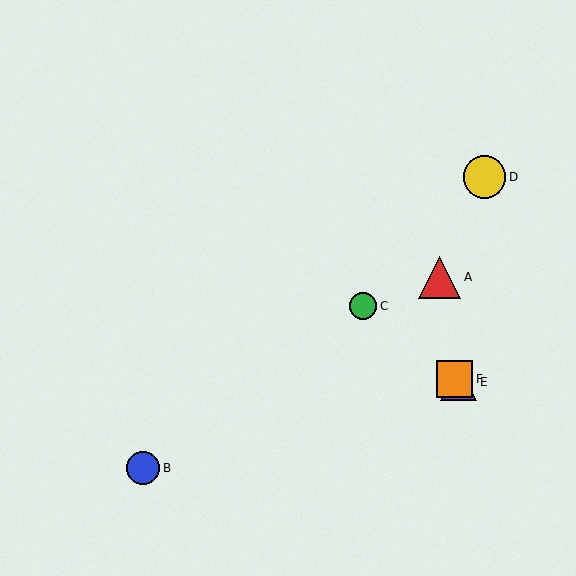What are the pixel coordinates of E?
Object E is at (458, 382).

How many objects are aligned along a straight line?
3 objects (C, E, F) are aligned along a straight line.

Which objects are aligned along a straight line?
Objects C, E, F are aligned along a straight line.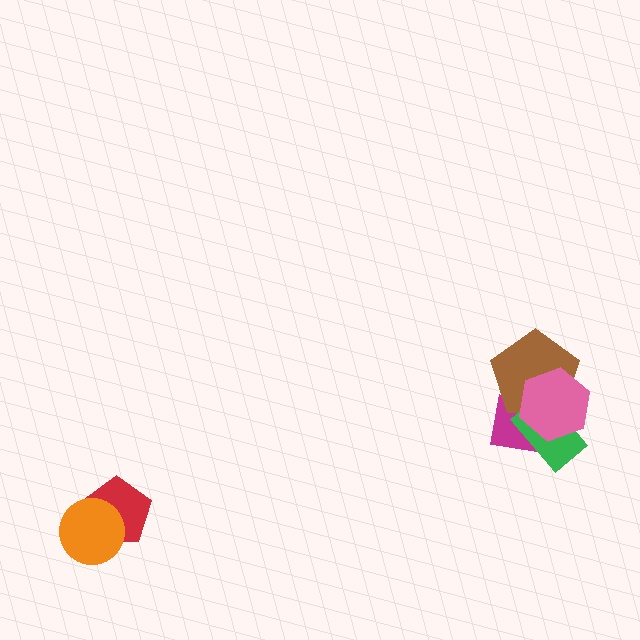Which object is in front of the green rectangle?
The pink hexagon is in front of the green rectangle.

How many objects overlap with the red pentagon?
1 object overlaps with the red pentagon.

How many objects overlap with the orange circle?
1 object overlaps with the orange circle.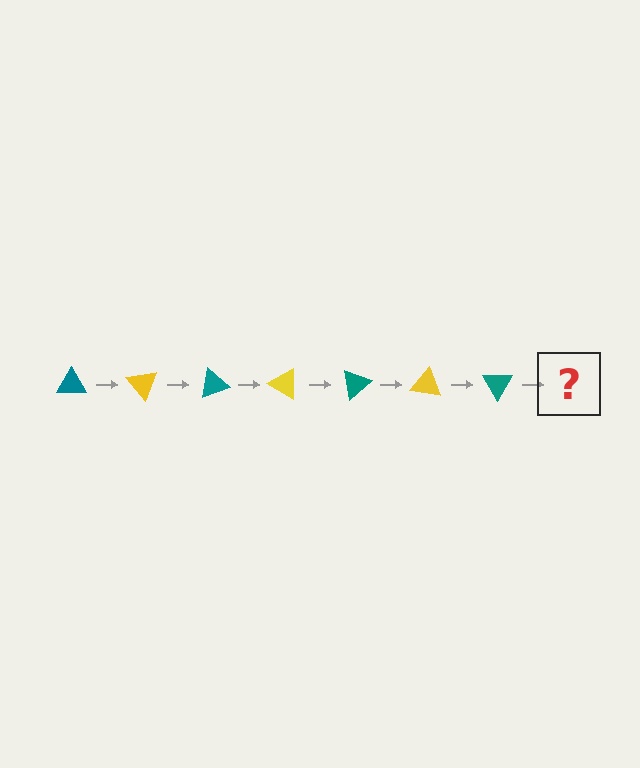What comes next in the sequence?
The next element should be a yellow triangle, rotated 350 degrees from the start.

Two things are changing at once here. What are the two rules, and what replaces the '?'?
The two rules are that it rotates 50 degrees each step and the color cycles through teal and yellow. The '?' should be a yellow triangle, rotated 350 degrees from the start.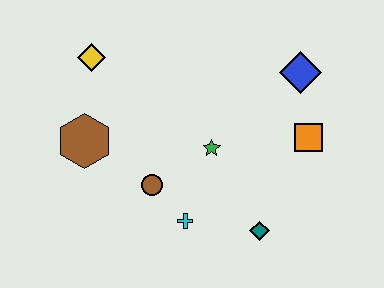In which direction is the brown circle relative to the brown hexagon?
The brown circle is to the right of the brown hexagon.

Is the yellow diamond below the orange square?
No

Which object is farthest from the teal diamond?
The yellow diamond is farthest from the teal diamond.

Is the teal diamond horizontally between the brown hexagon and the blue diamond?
Yes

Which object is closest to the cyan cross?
The brown circle is closest to the cyan cross.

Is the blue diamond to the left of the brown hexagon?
No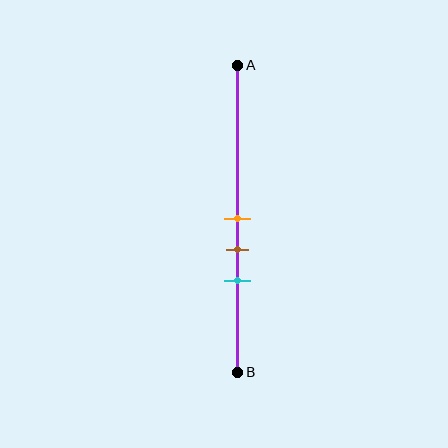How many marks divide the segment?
There are 3 marks dividing the segment.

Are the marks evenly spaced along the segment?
Yes, the marks are approximately evenly spaced.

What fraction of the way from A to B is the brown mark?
The brown mark is approximately 60% (0.6) of the way from A to B.